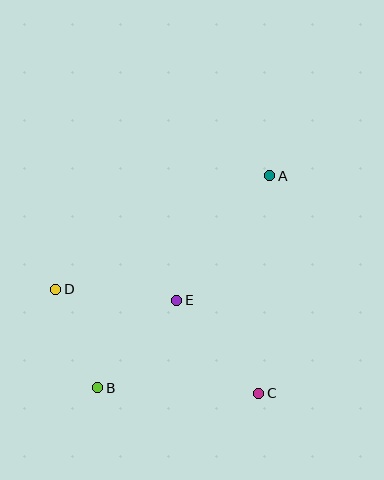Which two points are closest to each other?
Points B and D are closest to each other.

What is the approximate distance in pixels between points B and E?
The distance between B and E is approximately 118 pixels.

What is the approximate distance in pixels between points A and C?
The distance between A and C is approximately 218 pixels.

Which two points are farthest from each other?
Points A and B are farthest from each other.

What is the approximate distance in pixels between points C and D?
The distance between C and D is approximately 228 pixels.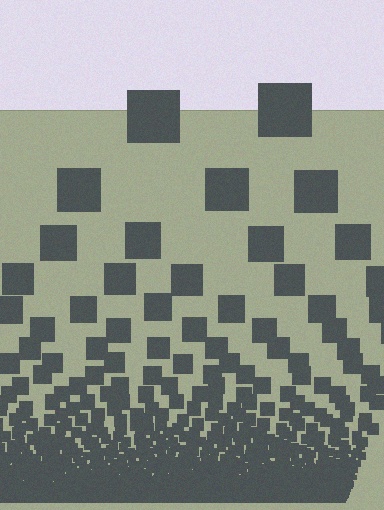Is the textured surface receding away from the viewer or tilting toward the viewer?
The surface appears to tilt toward the viewer. Texture elements get larger and sparser toward the top.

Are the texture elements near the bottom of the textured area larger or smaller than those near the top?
Smaller. The gradient is inverted — elements near the bottom are smaller and denser.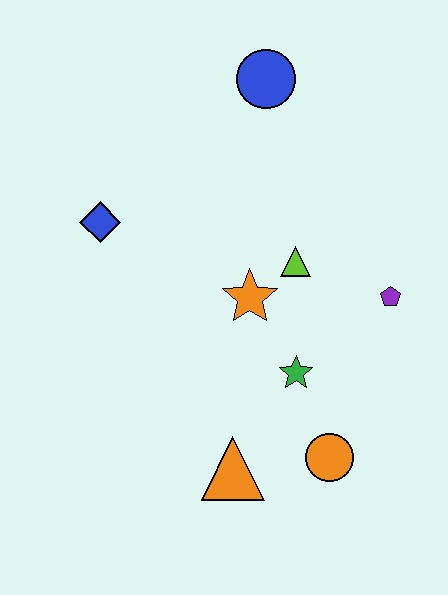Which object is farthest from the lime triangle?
The orange triangle is farthest from the lime triangle.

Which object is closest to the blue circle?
The lime triangle is closest to the blue circle.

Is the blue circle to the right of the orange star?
Yes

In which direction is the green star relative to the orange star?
The green star is below the orange star.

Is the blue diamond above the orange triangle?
Yes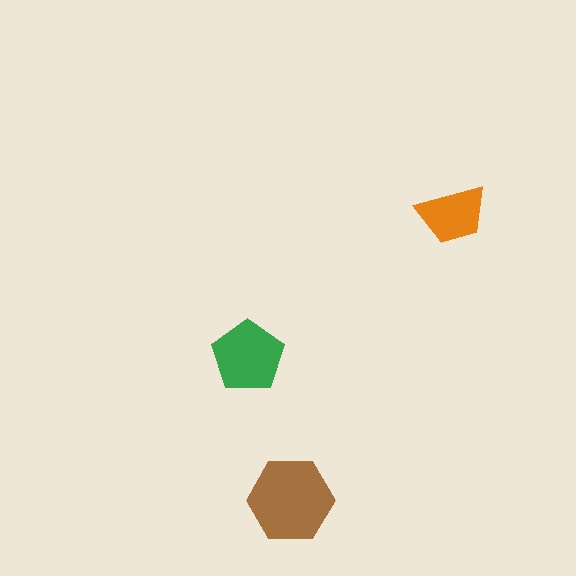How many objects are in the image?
There are 3 objects in the image.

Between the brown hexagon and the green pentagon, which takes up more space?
The brown hexagon.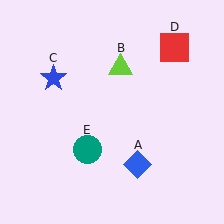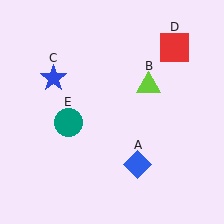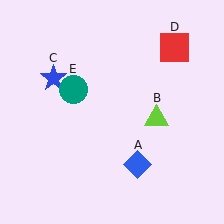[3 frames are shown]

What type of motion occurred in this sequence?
The lime triangle (object B), teal circle (object E) rotated clockwise around the center of the scene.